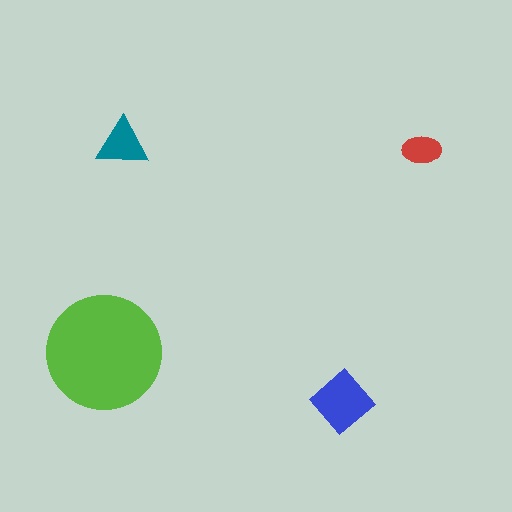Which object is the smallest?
The red ellipse.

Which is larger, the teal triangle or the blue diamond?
The blue diamond.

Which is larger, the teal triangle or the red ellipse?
The teal triangle.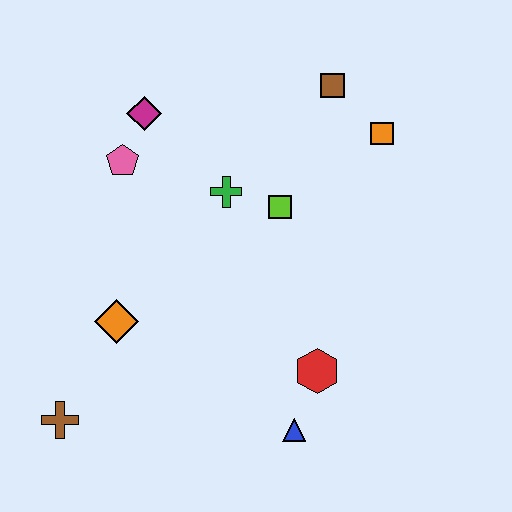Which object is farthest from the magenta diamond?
The blue triangle is farthest from the magenta diamond.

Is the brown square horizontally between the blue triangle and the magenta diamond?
No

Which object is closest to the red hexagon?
The blue triangle is closest to the red hexagon.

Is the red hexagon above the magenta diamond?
No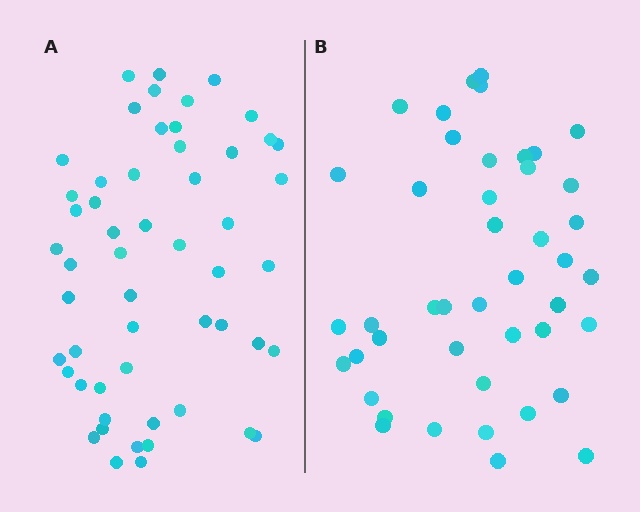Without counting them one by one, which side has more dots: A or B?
Region A (the left region) has more dots.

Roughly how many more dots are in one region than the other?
Region A has roughly 10 or so more dots than region B.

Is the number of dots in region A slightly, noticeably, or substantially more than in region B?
Region A has only slightly more — the two regions are fairly close. The ratio is roughly 1.2 to 1.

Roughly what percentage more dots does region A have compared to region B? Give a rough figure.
About 25% more.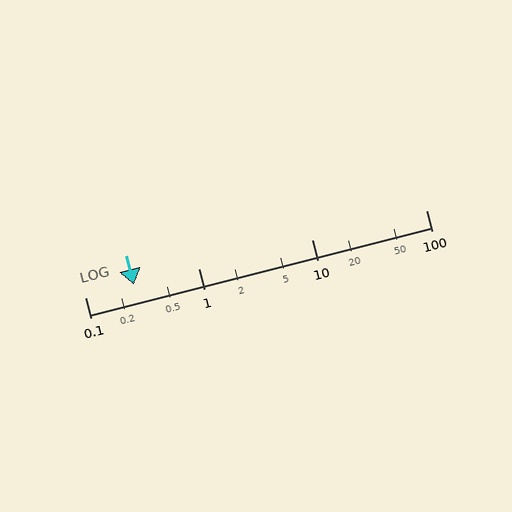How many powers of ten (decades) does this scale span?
The scale spans 3 decades, from 0.1 to 100.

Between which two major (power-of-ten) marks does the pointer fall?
The pointer is between 0.1 and 1.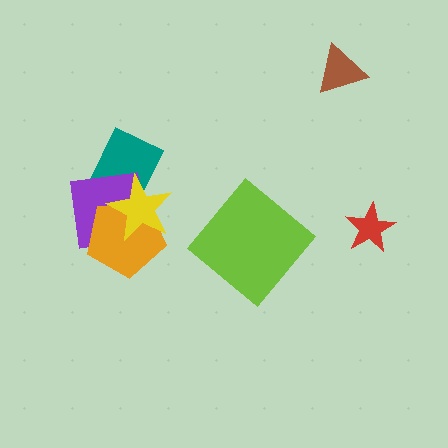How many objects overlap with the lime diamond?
0 objects overlap with the lime diamond.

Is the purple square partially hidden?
Yes, it is partially covered by another shape.